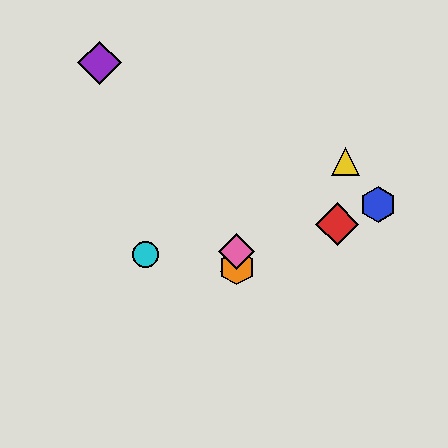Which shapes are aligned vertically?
The green triangle, the orange hexagon, the pink diamond are aligned vertically.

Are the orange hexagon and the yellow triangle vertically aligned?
No, the orange hexagon is at x≈237 and the yellow triangle is at x≈345.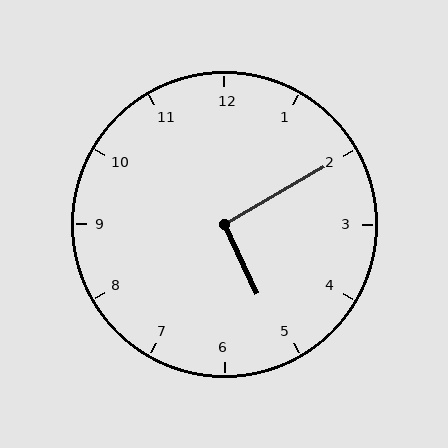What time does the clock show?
5:10.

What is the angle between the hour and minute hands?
Approximately 95 degrees.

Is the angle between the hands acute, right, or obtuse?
It is right.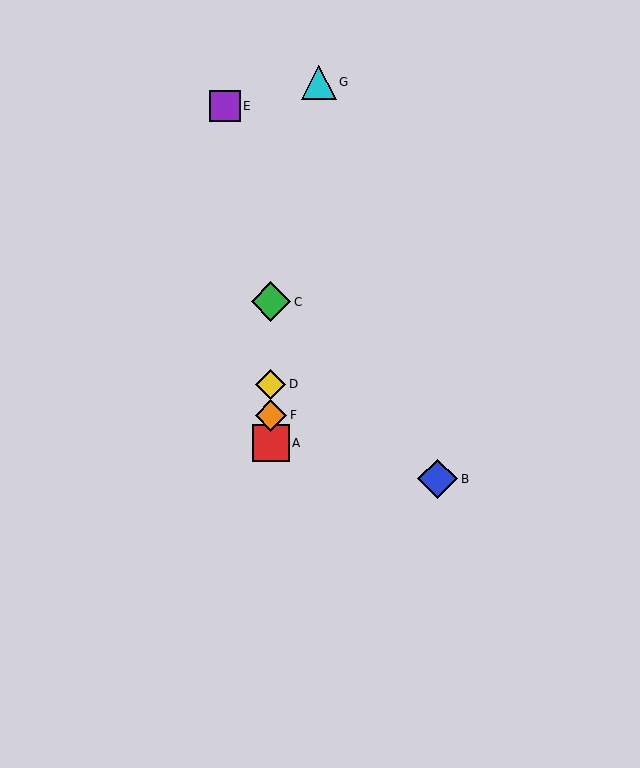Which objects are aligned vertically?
Objects A, C, D, F are aligned vertically.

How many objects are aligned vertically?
4 objects (A, C, D, F) are aligned vertically.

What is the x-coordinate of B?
Object B is at x≈438.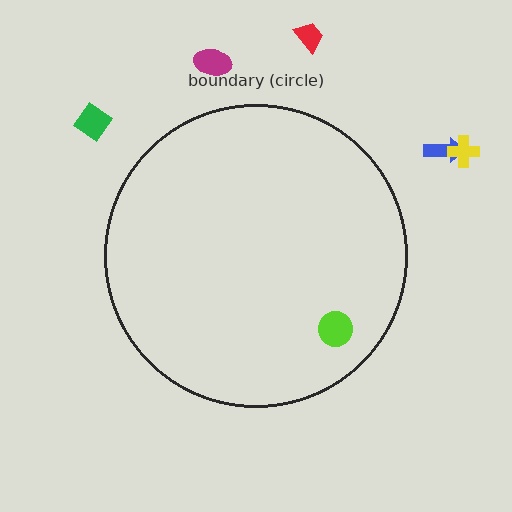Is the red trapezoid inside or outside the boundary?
Outside.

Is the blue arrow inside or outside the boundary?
Outside.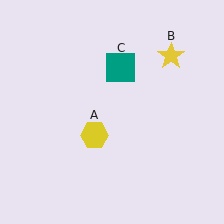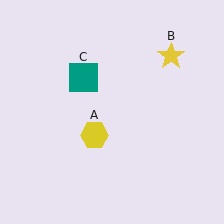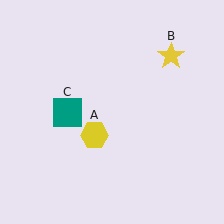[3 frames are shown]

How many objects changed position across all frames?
1 object changed position: teal square (object C).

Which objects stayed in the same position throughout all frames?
Yellow hexagon (object A) and yellow star (object B) remained stationary.